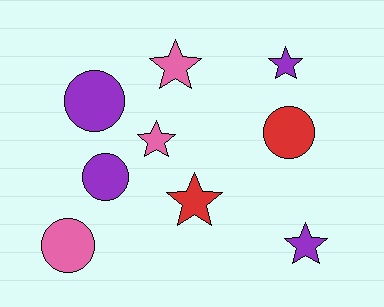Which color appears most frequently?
Purple, with 4 objects.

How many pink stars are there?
There are 2 pink stars.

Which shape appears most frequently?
Star, with 5 objects.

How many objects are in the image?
There are 9 objects.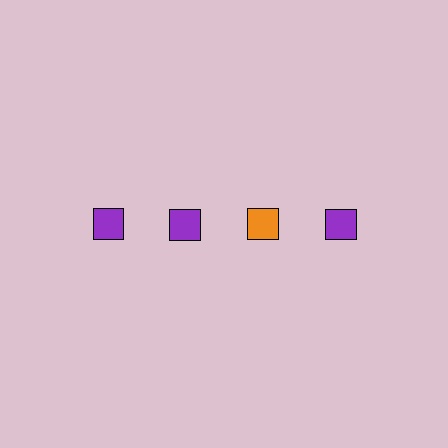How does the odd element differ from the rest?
It has a different color: orange instead of purple.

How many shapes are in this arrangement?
There are 4 shapes arranged in a grid pattern.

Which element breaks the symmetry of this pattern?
The orange square in the top row, center column breaks the symmetry. All other shapes are purple squares.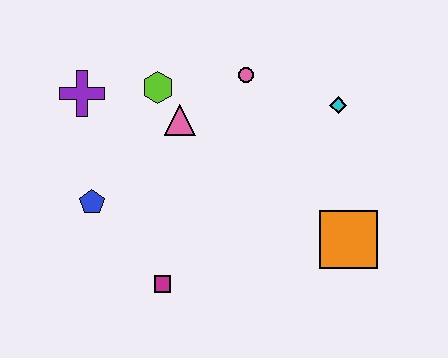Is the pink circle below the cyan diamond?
No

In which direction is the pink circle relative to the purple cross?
The pink circle is to the right of the purple cross.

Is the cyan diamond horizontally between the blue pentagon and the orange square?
Yes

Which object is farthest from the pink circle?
The magenta square is farthest from the pink circle.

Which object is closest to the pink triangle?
The lime hexagon is closest to the pink triangle.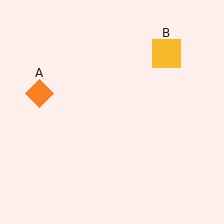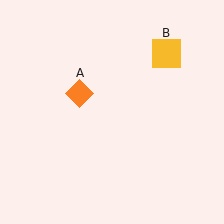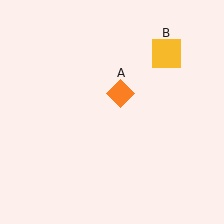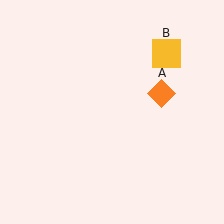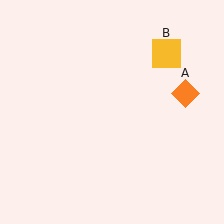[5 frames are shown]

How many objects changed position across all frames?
1 object changed position: orange diamond (object A).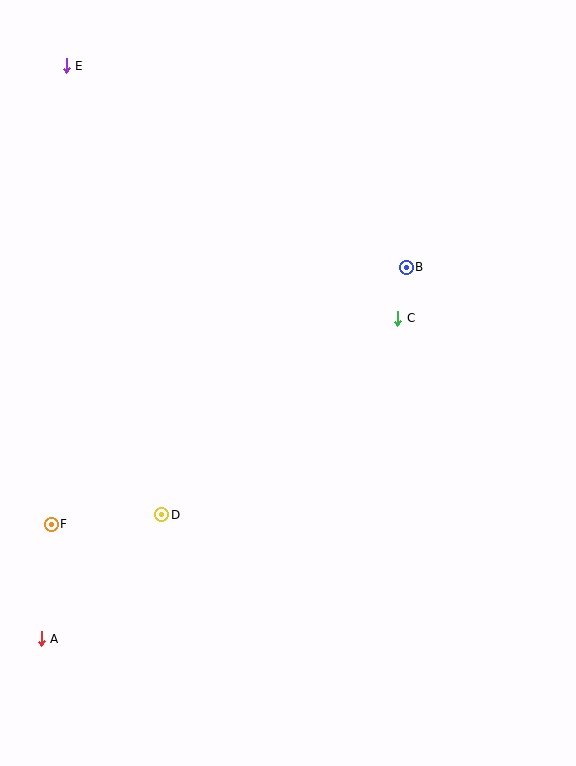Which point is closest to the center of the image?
Point C at (398, 318) is closest to the center.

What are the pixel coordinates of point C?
Point C is at (398, 318).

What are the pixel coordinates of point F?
Point F is at (51, 524).